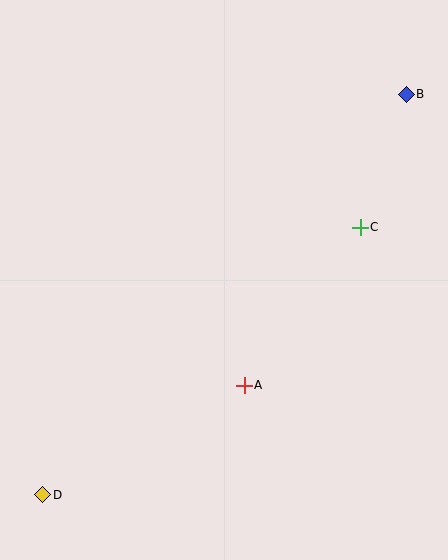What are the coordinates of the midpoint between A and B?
The midpoint between A and B is at (325, 240).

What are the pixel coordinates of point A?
Point A is at (244, 385).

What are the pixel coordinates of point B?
Point B is at (406, 95).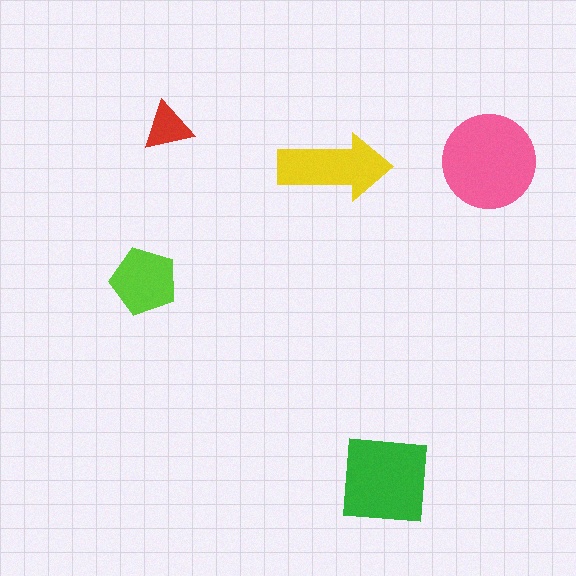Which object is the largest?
The pink circle.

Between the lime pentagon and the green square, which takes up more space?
The green square.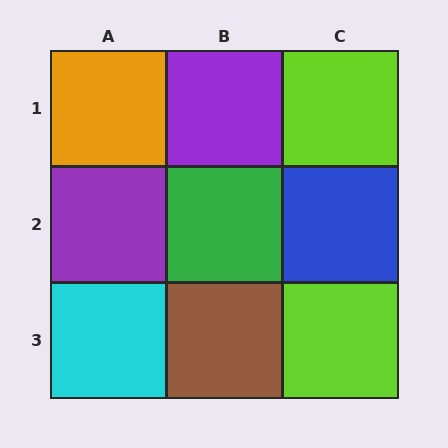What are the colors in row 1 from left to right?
Orange, purple, lime.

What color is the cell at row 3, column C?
Lime.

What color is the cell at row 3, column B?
Brown.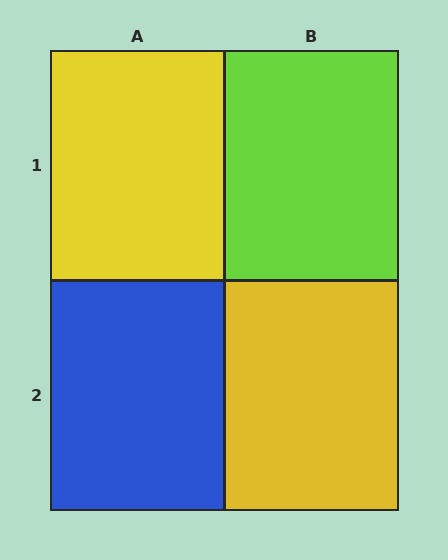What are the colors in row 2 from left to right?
Blue, yellow.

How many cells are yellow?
2 cells are yellow.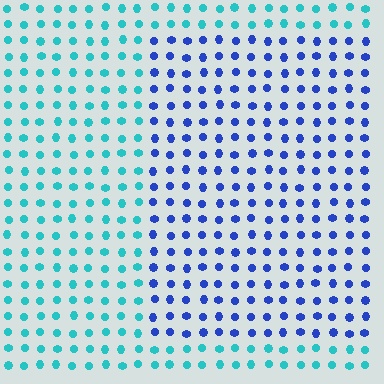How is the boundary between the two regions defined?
The boundary is defined purely by a slight shift in hue (about 50 degrees). Spacing, size, and orientation are identical on both sides.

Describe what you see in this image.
The image is filled with small cyan elements in a uniform arrangement. A rectangle-shaped region is visible where the elements are tinted to a slightly different hue, forming a subtle color boundary.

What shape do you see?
I see a rectangle.